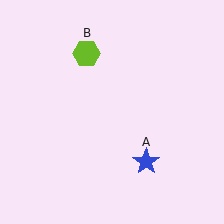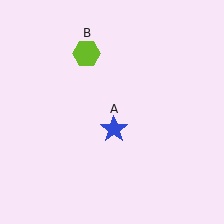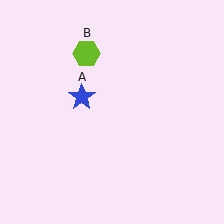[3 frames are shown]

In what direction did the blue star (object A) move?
The blue star (object A) moved up and to the left.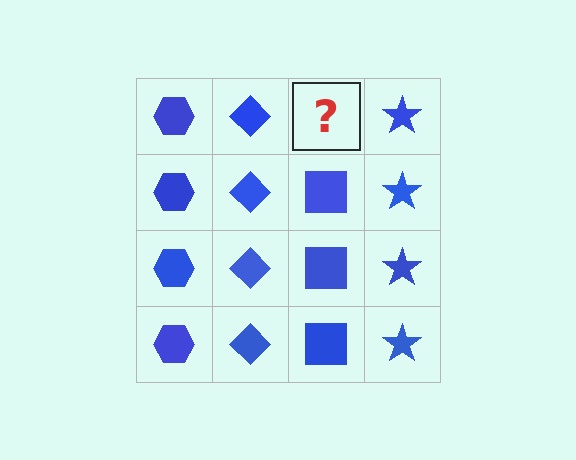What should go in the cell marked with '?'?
The missing cell should contain a blue square.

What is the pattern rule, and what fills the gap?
The rule is that each column has a consistent shape. The gap should be filled with a blue square.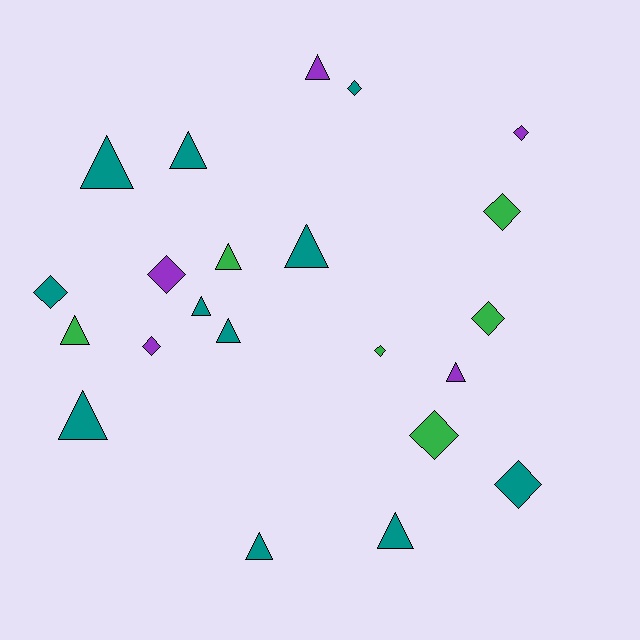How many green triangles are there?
There are 2 green triangles.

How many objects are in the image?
There are 22 objects.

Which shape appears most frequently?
Triangle, with 12 objects.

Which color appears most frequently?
Teal, with 11 objects.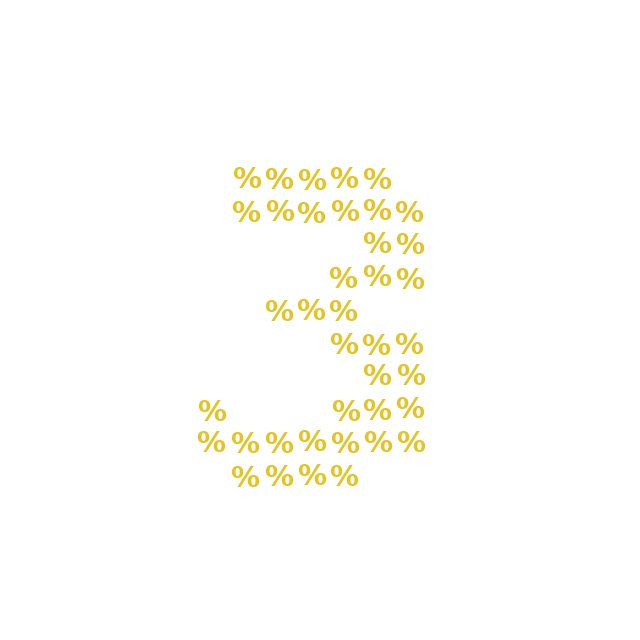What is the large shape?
The large shape is the digit 3.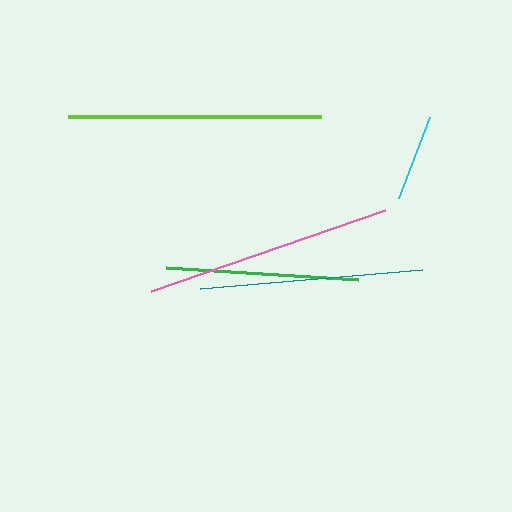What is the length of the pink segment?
The pink segment is approximately 247 pixels long.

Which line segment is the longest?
The lime line is the longest at approximately 254 pixels.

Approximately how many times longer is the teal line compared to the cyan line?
The teal line is approximately 2.6 times the length of the cyan line.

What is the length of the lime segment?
The lime segment is approximately 254 pixels long.